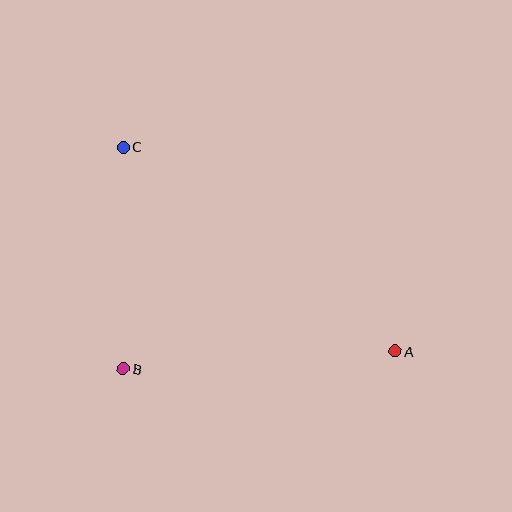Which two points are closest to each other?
Points B and C are closest to each other.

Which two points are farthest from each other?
Points A and C are farthest from each other.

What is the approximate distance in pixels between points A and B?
The distance between A and B is approximately 273 pixels.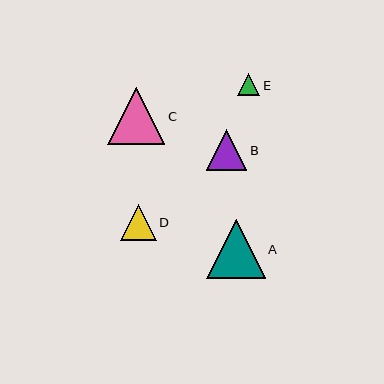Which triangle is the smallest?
Triangle E is the smallest with a size of approximately 22 pixels.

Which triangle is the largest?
Triangle A is the largest with a size of approximately 59 pixels.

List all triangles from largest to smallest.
From largest to smallest: A, C, B, D, E.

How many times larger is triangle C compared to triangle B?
Triangle C is approximately 1.4 times the size of triangle B.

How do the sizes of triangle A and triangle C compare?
Triangle A and triangle C are approximately the same size.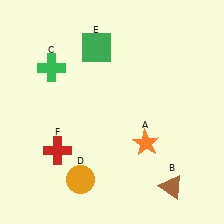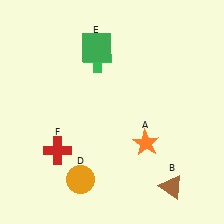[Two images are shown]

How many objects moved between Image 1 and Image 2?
1 object moved between the two images.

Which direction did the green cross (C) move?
The green cross (C) moved right.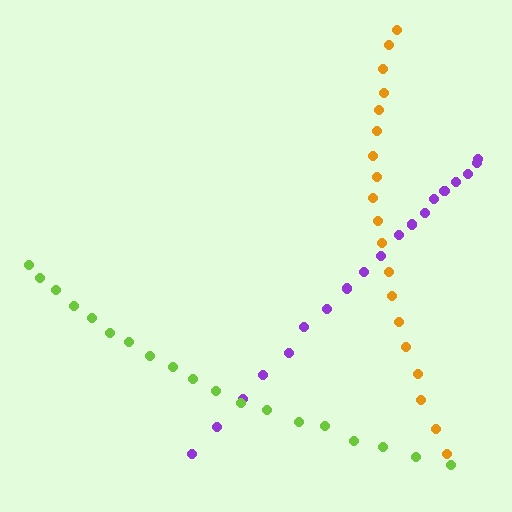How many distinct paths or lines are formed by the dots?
There are 3 distinct paths.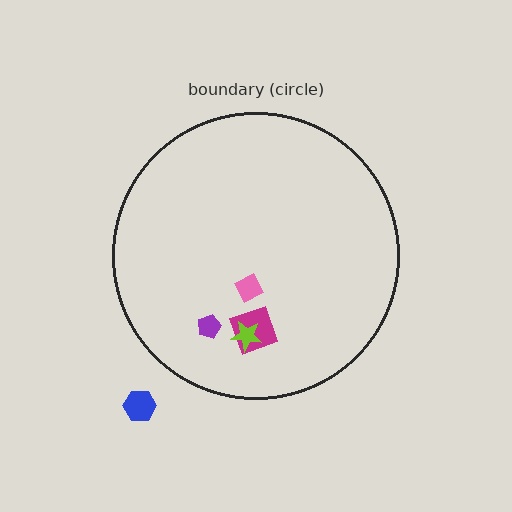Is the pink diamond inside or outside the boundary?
Inside.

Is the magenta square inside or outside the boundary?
Inside.